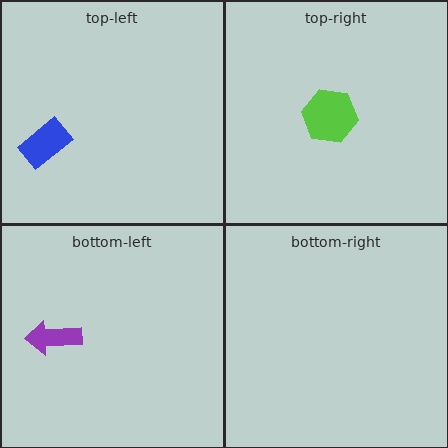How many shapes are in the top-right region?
1.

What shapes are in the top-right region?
The lime hexagon.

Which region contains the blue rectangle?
The top-left region.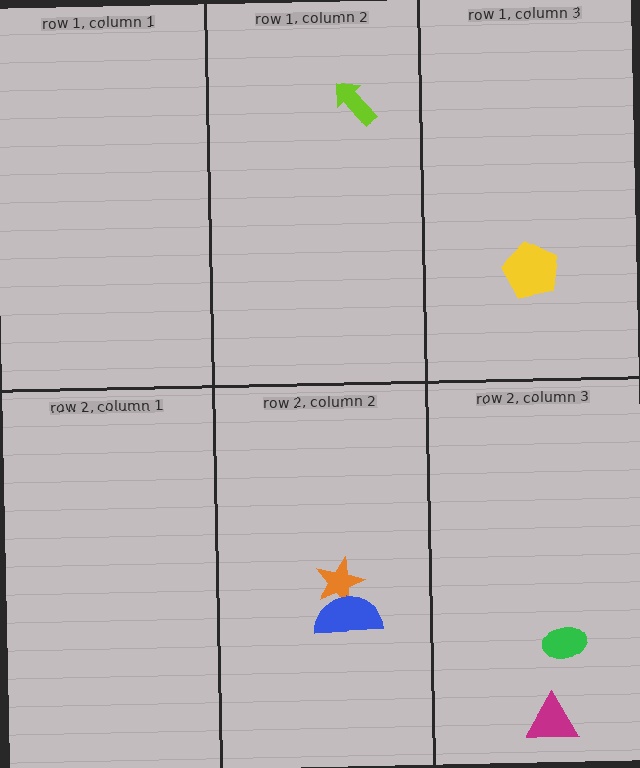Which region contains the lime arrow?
The row 1, column 2 region.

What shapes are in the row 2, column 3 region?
The green ellipse, the magenta triangle.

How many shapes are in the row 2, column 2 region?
2.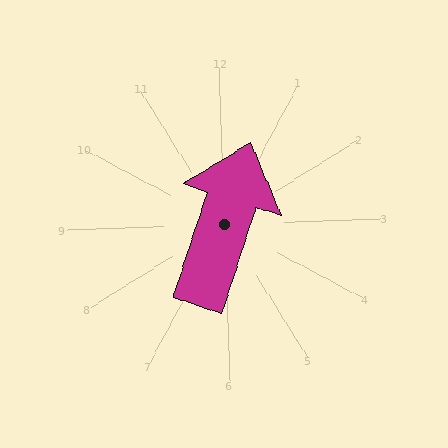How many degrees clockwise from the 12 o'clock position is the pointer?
Approximately 20 degrees.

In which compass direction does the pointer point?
North.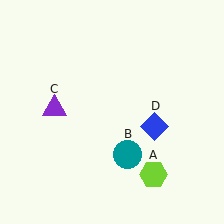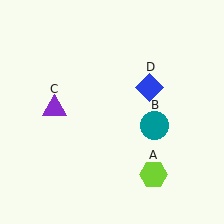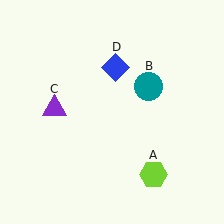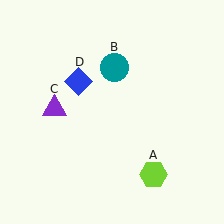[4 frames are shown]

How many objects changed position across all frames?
2 objects changed position: teal circle (object B), blue diamond (object D).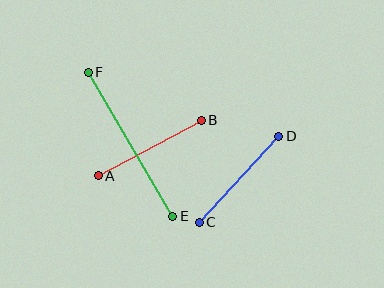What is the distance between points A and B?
The distance is approximately 117 pixels.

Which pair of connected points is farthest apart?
Points E and F are farthest apart.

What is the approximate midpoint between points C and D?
The midpoint is at approximately (239, 179) pixels.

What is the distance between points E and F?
The distance is approximately 167 pixels.